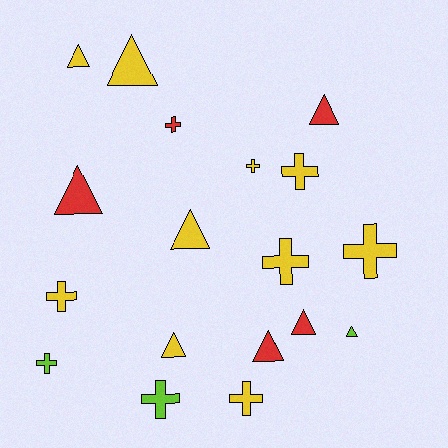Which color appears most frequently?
Yellow, with 10 objects.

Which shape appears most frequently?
Triangle, with 9 objects.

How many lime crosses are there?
There are 2 lime crosses.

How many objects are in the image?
There are 18 objects.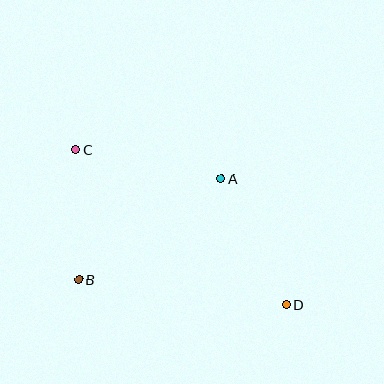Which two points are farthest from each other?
Points C and D are farthest from each other.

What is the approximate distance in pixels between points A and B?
The distance between A and B is approximately 175 pixels.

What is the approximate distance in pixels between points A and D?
The distance between A and D is approximately 142 pixels.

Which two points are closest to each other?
Points B and C are closest to each other.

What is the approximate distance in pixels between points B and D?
The distance between B and D is approximately 209 pixels.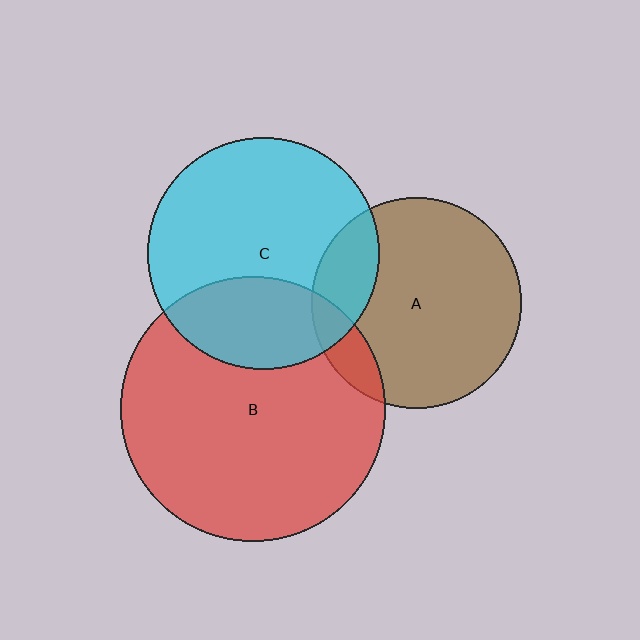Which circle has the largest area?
Circle B (red).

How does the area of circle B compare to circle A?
Approximately 1.6 times.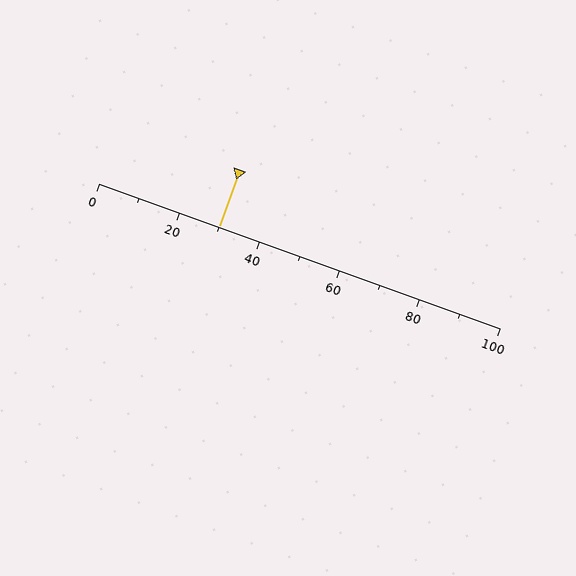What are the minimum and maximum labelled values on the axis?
The axis runs from 0 to 100.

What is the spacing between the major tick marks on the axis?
The major ticks are spaced 20 apart.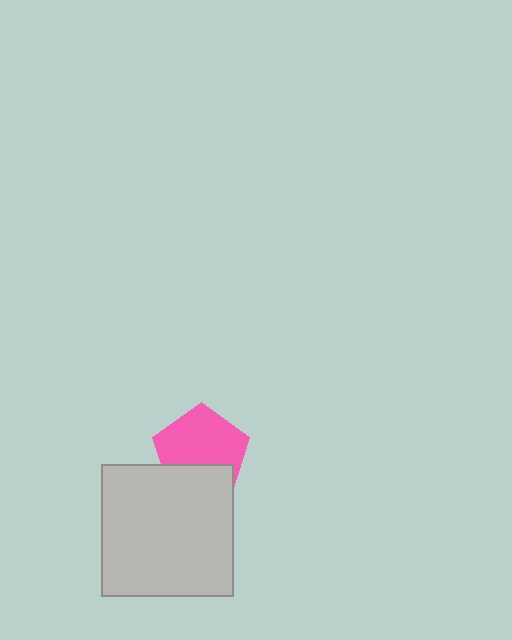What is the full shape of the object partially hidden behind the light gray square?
The partially hidden object is a pink pentagon.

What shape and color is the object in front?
The object in front is a light gray square.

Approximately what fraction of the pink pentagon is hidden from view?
Roughly 34% of the pink pentagon is hidden behind the light gray square.